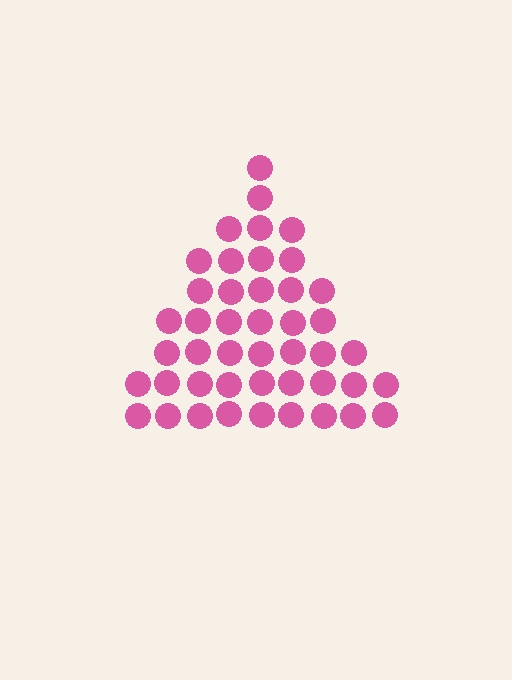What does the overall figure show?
The overall figure shows a triangle.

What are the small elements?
The small elements are circles.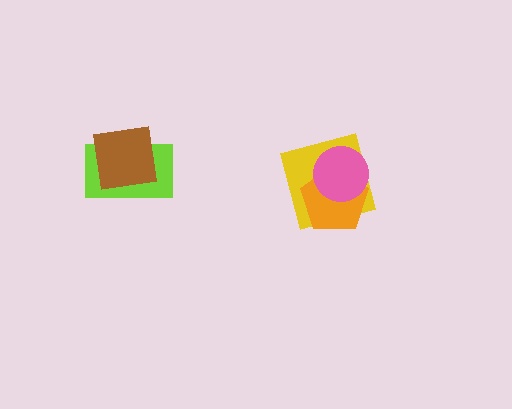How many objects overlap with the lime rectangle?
1 object overlaps with the lime rectangle.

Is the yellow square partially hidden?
Yes, it is partially covered by another shape.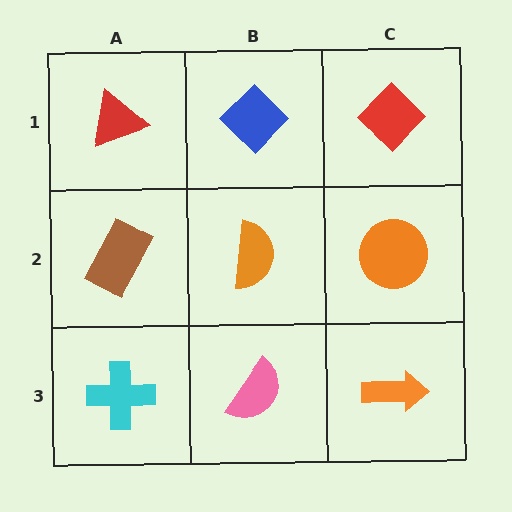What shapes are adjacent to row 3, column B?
An orange semicircle (row 2, column B), a cyan cross (row 3, column A), an orange arrow (row 3, column C).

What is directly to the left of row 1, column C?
A blue diamond.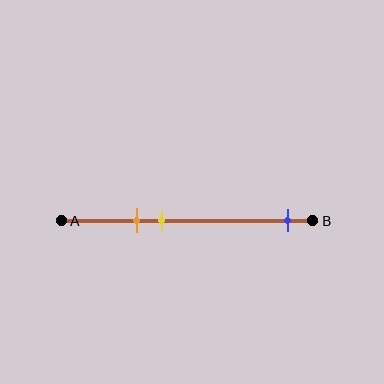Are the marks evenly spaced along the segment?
No, the marks are not evenly spaced.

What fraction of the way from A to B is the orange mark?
The orange mark is approximately 30% (0.3) of the way from A to B.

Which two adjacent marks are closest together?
The orange and yellow marks are the closest adjacent pair.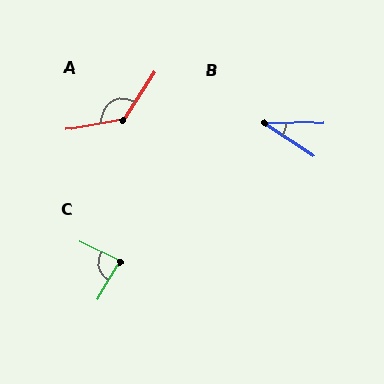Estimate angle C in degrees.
Approximately 85 degrees.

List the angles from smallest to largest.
B (35°), C (85°), A (134°).